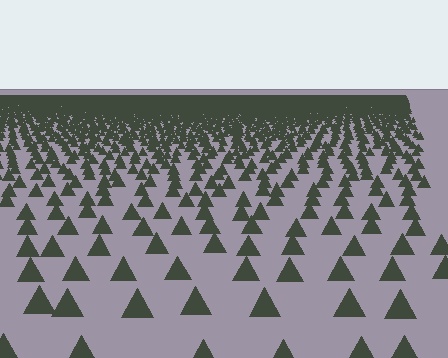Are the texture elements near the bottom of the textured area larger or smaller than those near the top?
Larger. Near the bottom, elements are closer to the viewer and appear at a bigger on-screen size.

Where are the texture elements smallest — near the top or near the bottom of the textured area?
Near the top.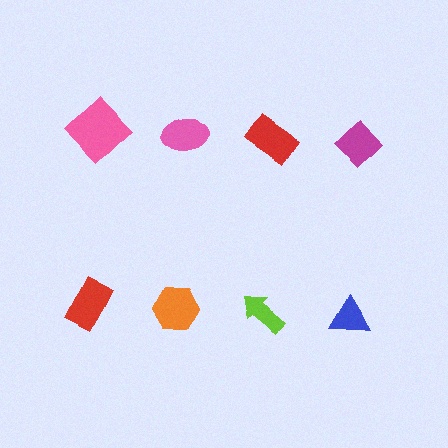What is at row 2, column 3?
A lime arrow.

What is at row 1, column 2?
A pink ellipse.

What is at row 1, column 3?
A red rectangle.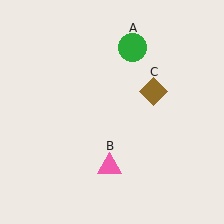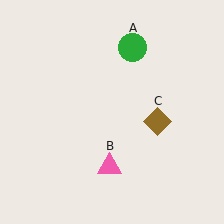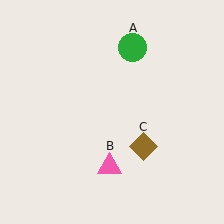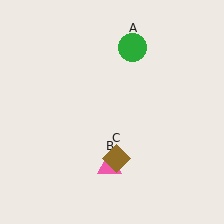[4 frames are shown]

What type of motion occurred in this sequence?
The brown diamond (object C) rotated clockwise around the center of the scene.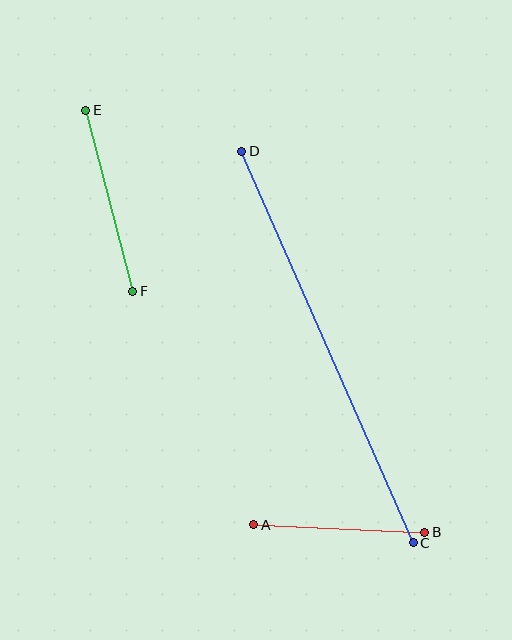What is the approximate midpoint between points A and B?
The midpoint is at approximately (339, 529) pixels.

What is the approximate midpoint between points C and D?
The midpoint is at approximately (328, 347) pixels.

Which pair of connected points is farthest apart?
Points C and D are farthest apart.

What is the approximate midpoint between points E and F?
The midpoint is at approximately (109, 201) pixels.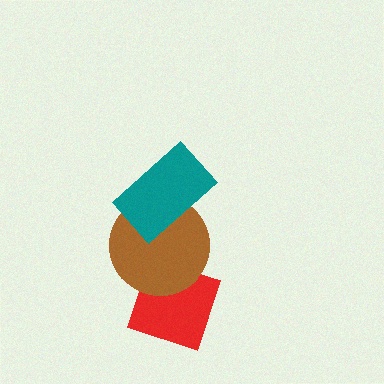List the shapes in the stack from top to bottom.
From top to bottom: the teal rectangle, the brown circle, the red diamond.